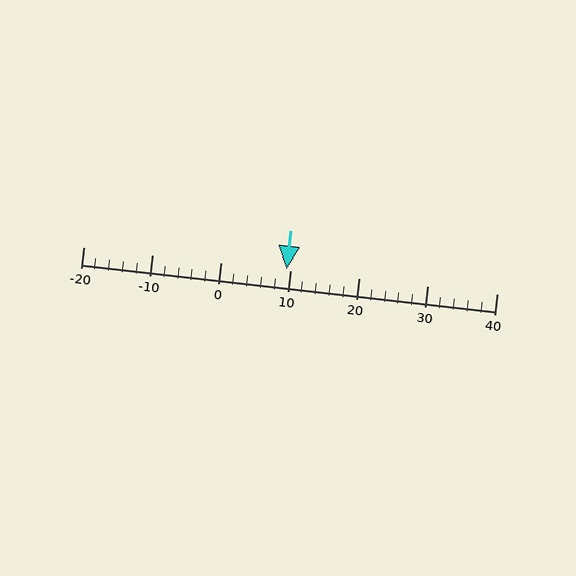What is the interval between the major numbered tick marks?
The major tick marks are spaced 10 units apart.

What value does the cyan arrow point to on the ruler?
The cyan arrow points to approximately 10.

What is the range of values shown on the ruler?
The ruler shows values from -20 to 40.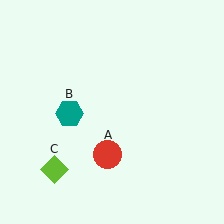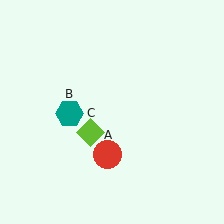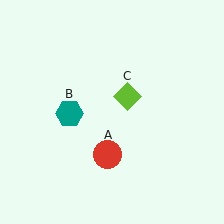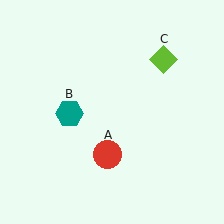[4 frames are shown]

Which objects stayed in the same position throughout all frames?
Red circle (object A) and teal hexagon (object B) remained stationary.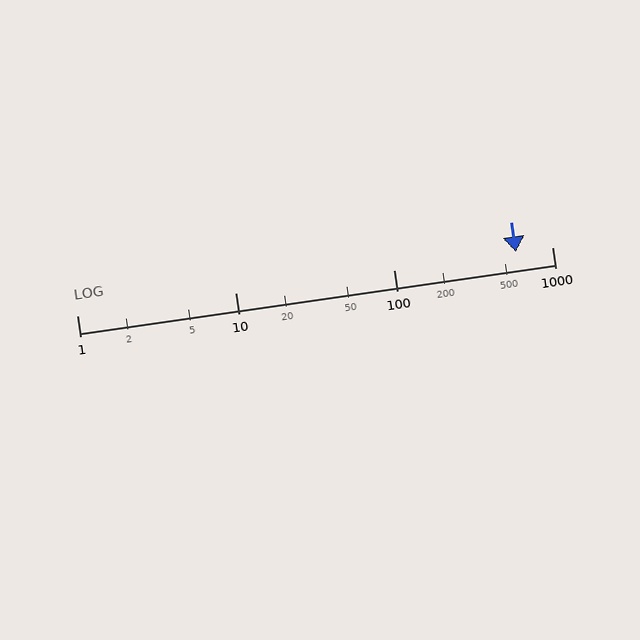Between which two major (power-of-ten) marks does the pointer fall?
The pointer is between 100 and 1000.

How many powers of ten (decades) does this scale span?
The scale spans 3 decades, from 1 to 1000.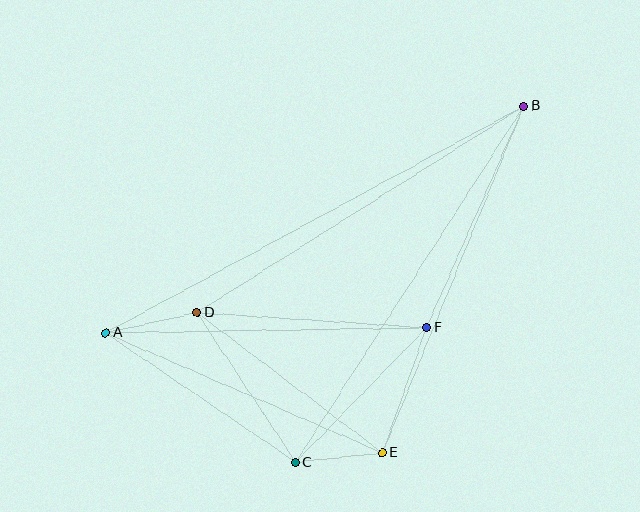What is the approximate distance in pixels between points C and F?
The distance between C and F is approximately 188 pixels.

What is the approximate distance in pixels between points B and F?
The distance between B and F is approximately 242 pixels.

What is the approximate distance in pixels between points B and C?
The distance between B and C is approximately 424 pixels.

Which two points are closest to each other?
Points C and E are closest to each other.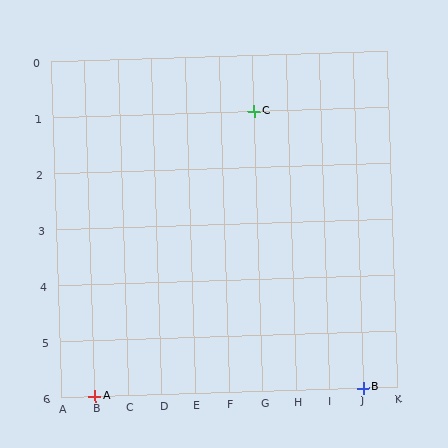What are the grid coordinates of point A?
Point A is at grid coordinates (B, 6).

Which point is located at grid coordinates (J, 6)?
Point B is at (J, 6).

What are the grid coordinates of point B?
Point B is at grid coordinates (J, 6).